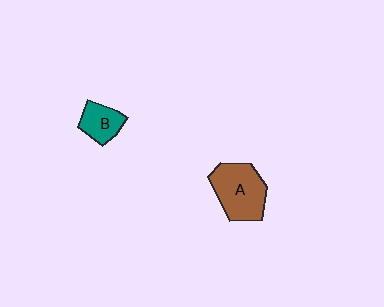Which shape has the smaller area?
Shape B (teal).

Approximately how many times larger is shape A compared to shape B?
Approximately 1.9 times.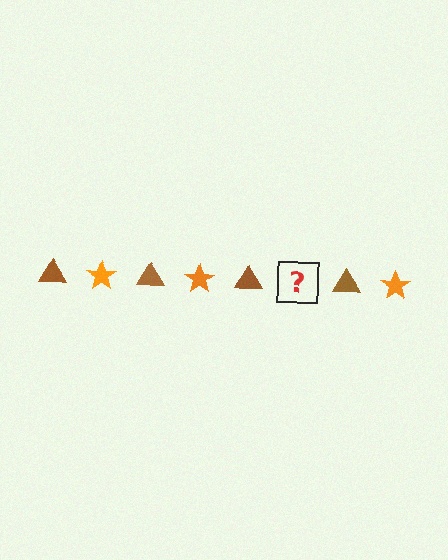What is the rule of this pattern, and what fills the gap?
The rule is that the pattern alternates between brown triangle and orange star. The gap should be filled with an orange star.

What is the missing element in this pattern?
The missing element is an orange star.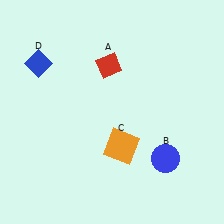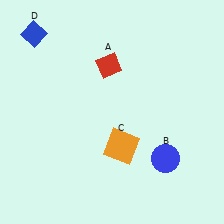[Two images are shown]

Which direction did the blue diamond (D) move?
The blue diamond (D) moved up.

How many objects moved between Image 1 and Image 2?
1 object moved between the two images.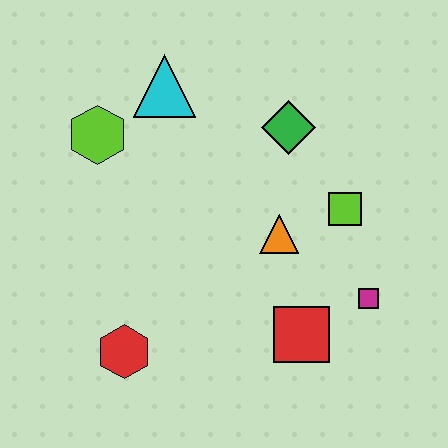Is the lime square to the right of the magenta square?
No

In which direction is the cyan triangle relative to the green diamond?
The cyan triangle is to the left of the green diamond.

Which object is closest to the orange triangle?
The lime square is closest to the orange triangle.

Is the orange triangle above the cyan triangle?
No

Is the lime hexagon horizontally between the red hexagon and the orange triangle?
No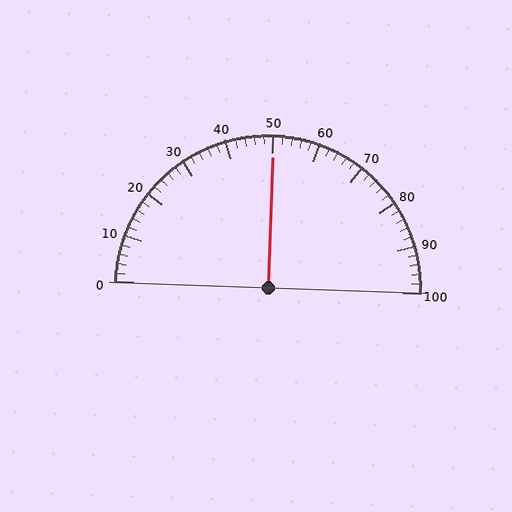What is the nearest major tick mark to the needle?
The nearest major tick mark is 50.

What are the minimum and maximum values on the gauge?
The gauge ranges from 0 to 100.